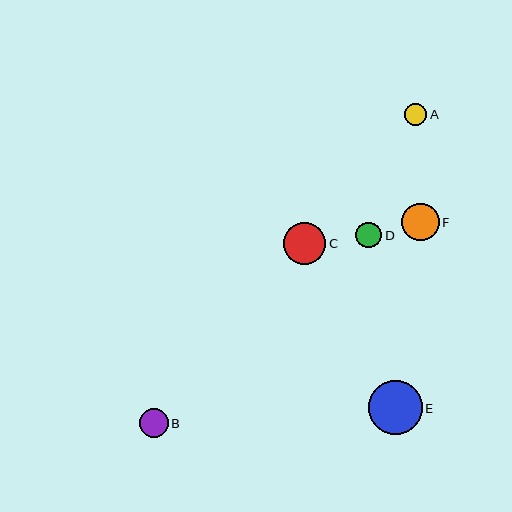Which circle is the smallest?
Circle A is the smallest with a size of approximately 22 pixels.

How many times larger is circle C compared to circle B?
Circle C is approximately 1.5 times the size of circle B.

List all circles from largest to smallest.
From largest to smallest: E, C, F, B, D, A.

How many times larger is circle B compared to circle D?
Circle B is approximately 1.1 times the size of circle D.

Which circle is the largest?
Circle E is the largest with a size of approximately 54 pixels.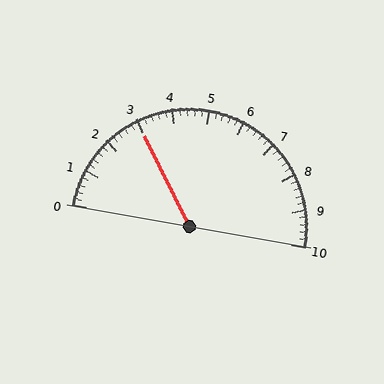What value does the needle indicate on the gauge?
The needle indicates approximately 3.0.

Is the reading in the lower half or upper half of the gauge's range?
The reading is in the lower half of the range (0 to 10).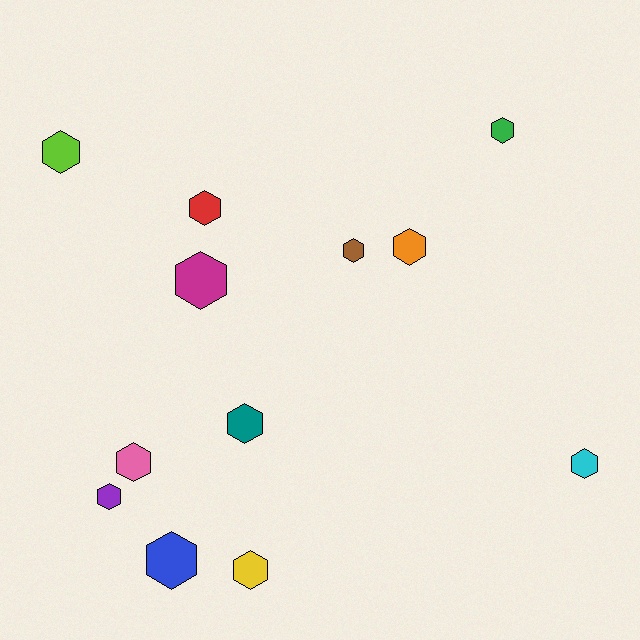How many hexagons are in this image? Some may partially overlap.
There are 12 hexagons.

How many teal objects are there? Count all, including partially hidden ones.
There is 1 teal object.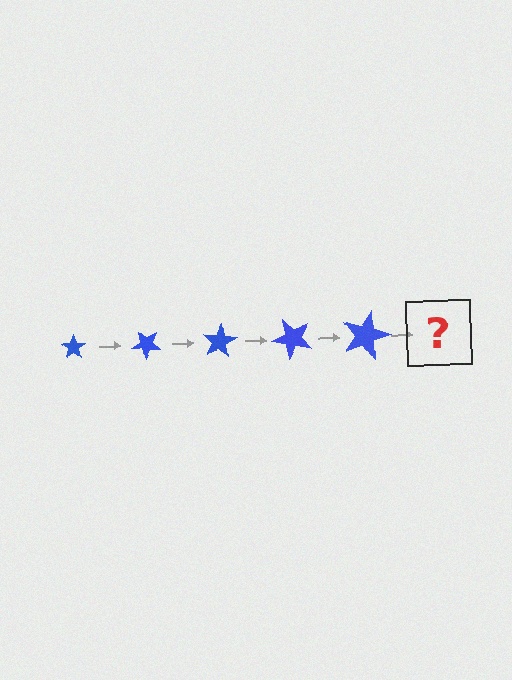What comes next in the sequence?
The next element should be a star, larger than the previous one and rotated 200 degrees from the start.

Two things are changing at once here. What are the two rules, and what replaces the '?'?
The two rules are that the star grows larger each step and it rotates 40 degrees each step. The '?' should be a star, larger than the previous one and rotated 200 degrees from the start.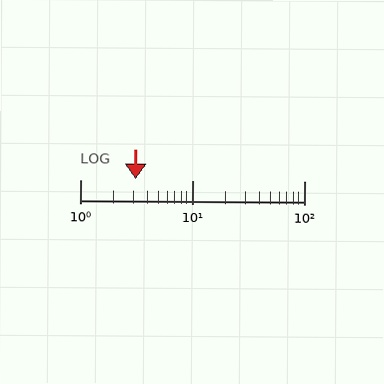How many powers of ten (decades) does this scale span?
The scale spans 2 decades, from 1 to 100.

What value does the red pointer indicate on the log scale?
The pointer indicates approximately 3.1.